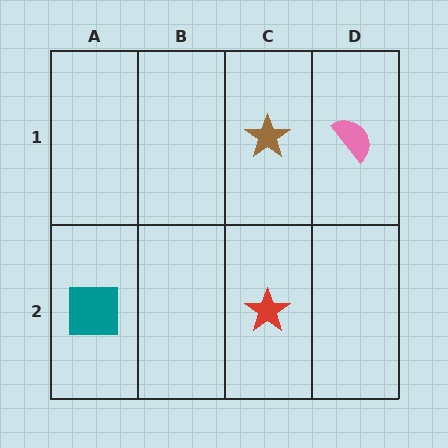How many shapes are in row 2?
2 shapes.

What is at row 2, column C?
A red star.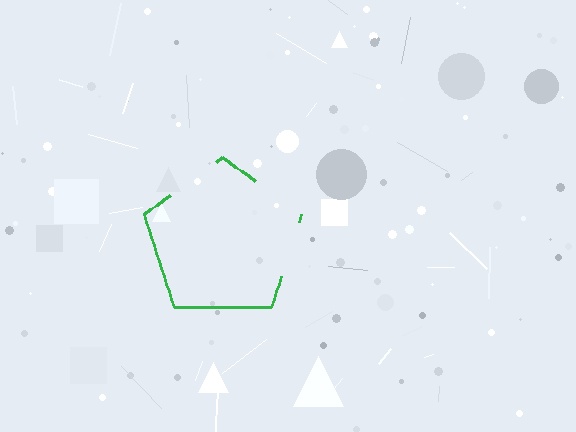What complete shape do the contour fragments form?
The contour fragments form a pentagon.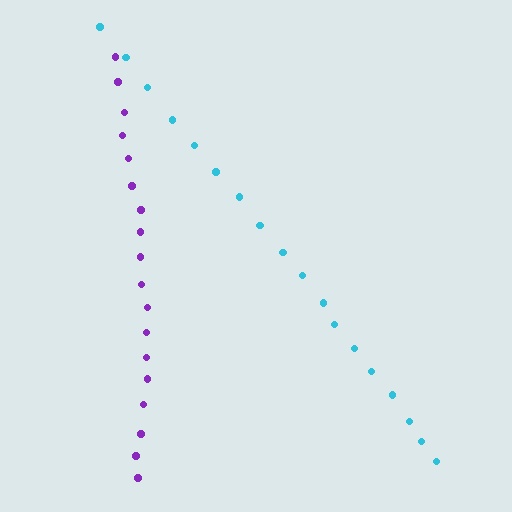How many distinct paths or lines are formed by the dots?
There are 2 distinct paths.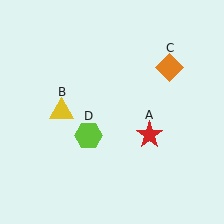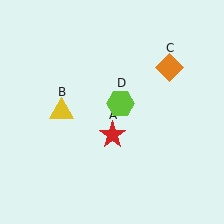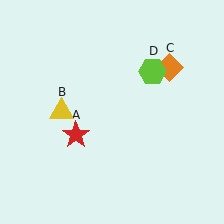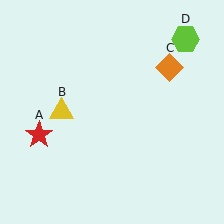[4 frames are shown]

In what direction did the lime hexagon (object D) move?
The lime hexagon (object D) moved up and to the right.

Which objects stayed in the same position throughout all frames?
Yellow triangle (object B) and orange diamond (object C) remained stationary.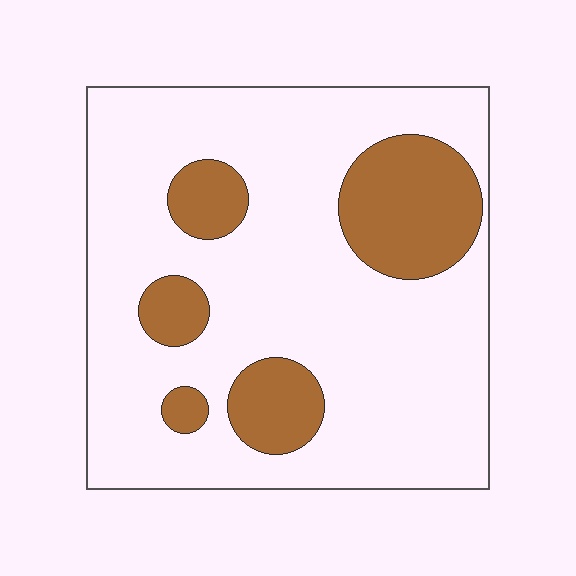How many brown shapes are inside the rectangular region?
5.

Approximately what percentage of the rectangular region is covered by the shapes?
Approximately 20%.